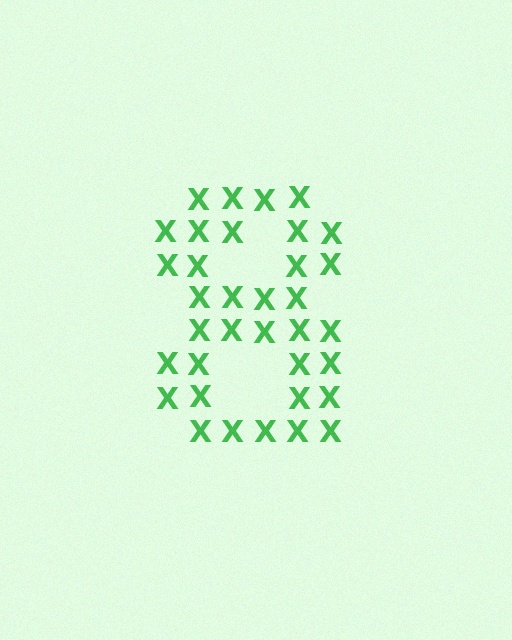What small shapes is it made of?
It is made of small letter X's.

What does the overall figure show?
The overall figure shows the digit 8.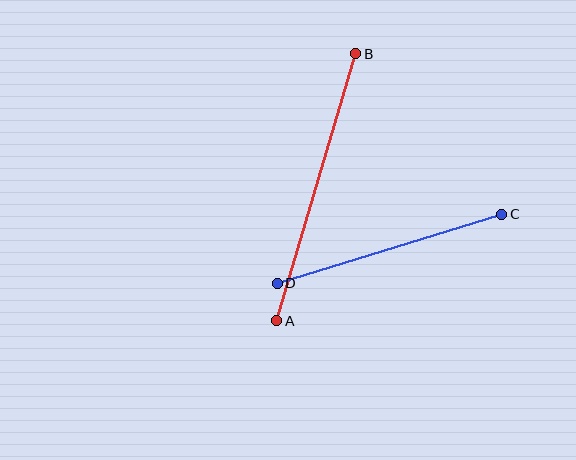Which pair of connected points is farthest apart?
Points A and B are farthest apart.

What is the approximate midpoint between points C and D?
The midpoint is at approximately (390, 249) pixels.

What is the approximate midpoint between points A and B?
The midpoint is at approximately (316, 187) pixels.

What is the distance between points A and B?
The distance is approximately 279 pixels.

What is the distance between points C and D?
The distance is approximately 235 pixels.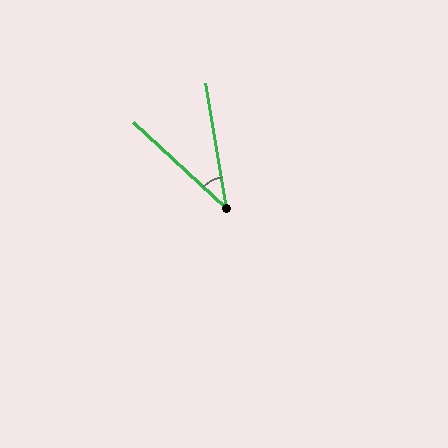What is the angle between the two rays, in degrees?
Approximately 38 degrees.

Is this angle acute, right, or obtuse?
It is acute.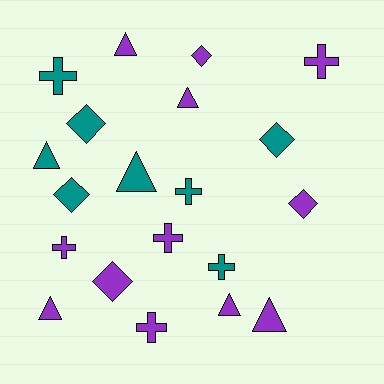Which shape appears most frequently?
Triangle, with 7 objects.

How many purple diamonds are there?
There are 3 purple diamonds.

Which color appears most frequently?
Purple, with 12 objects.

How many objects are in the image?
There are 20 objects.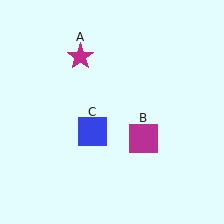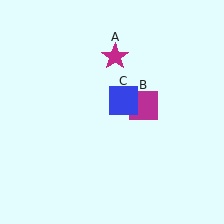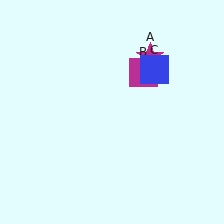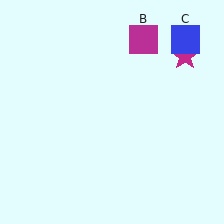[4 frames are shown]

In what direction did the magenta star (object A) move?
The magenta star (object A) moved right.